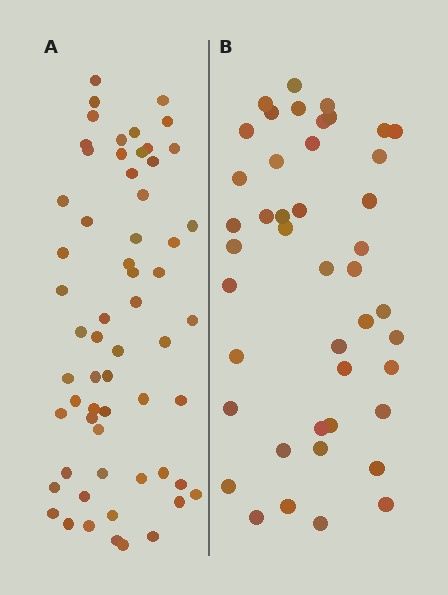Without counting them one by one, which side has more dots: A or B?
Region A (the left region) has more dots.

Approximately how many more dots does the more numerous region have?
Region A has approximately 15 more dots than region B.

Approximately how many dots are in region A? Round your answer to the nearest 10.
About 60 dots.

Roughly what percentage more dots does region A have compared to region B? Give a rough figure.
About 35% more.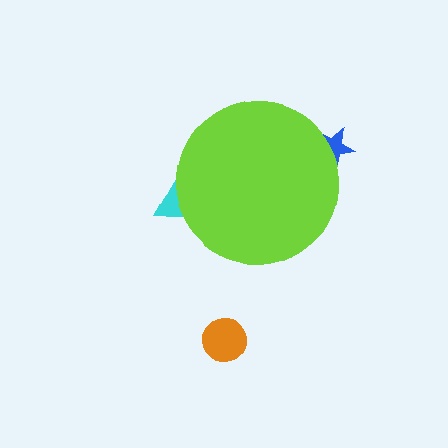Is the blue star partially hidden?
Yes, the blue star is partially hidden behind the lime circle.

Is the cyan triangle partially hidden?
Yes, the cyan triangle is partially hidden behind the lime circle.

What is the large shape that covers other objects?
A lime circle.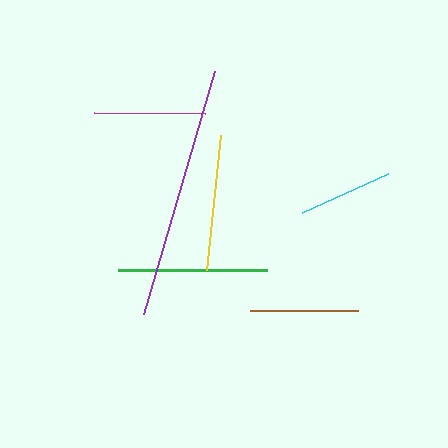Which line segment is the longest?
The purple line is the longest at approximately 253 pixels.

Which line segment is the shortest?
The cyan line is the shortest at approximately 94 pixels.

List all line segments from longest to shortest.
From longest to shortest: purple, green, yellow, magenta, brown, cyan.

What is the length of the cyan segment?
The cyan segment is approximately 94 pixels long.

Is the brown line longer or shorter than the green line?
The green line is longer than the brown line.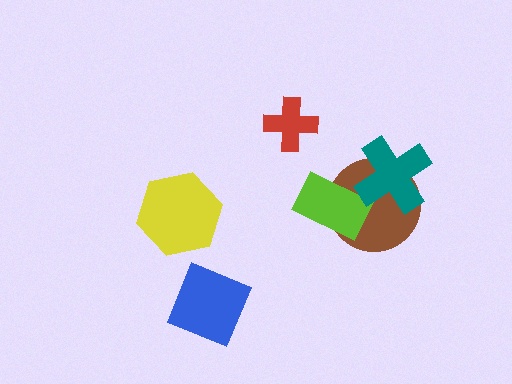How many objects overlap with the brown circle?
2 objects overlap with the brown circle.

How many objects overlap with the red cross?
0 objects overlap with the red cross.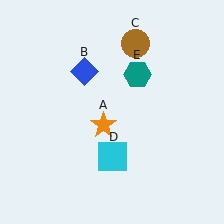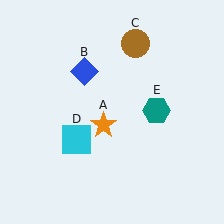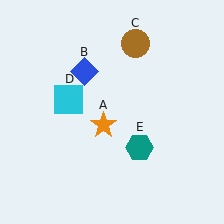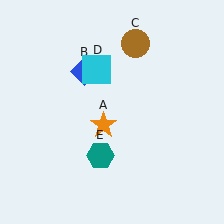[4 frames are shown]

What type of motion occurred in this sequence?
The cyan square (object D), teal hexagon (object E) rotated clockwise around the center of the scene.